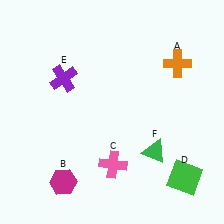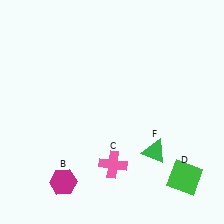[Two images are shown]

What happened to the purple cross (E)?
The purple cross (E) was removed in Image 2. It was in the top-left area of Image 1.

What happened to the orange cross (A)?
The orange cross (A) was removed in Image 2. It was in the top-right area of Image 1.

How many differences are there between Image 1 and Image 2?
There are 2 differences between the two images.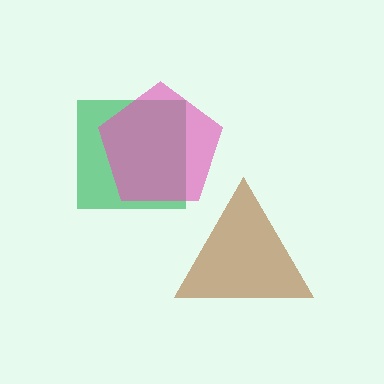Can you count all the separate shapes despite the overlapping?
Yes, there are 3 separate shapes.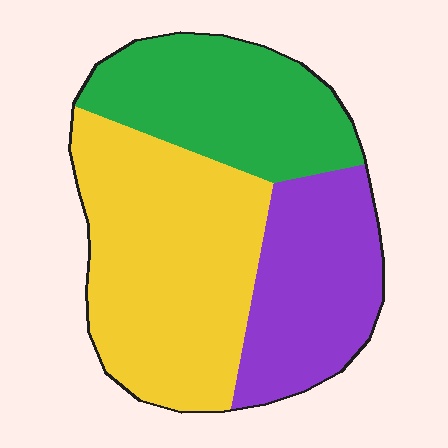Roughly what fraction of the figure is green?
Green covers 29% of the figure.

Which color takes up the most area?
Yellow, at roughly 45%.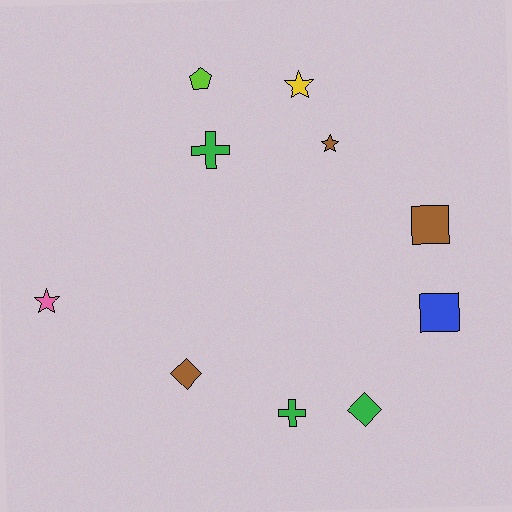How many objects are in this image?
There are 10 objects.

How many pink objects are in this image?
There is 1 pink object.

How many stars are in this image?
There are 3 stars.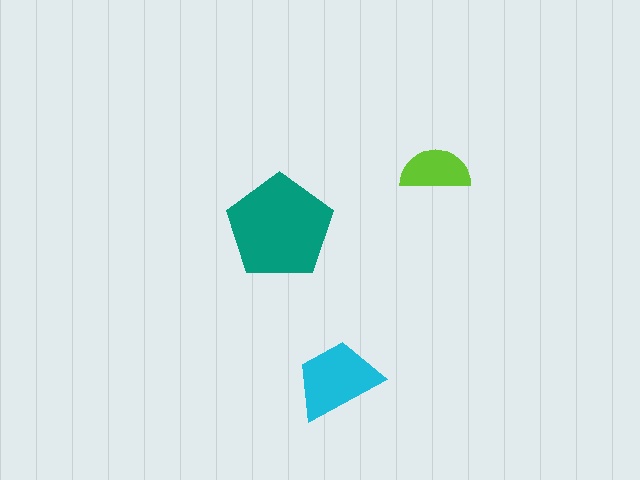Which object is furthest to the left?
The teal pentagon is leftmost.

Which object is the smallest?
The lime semicircle.